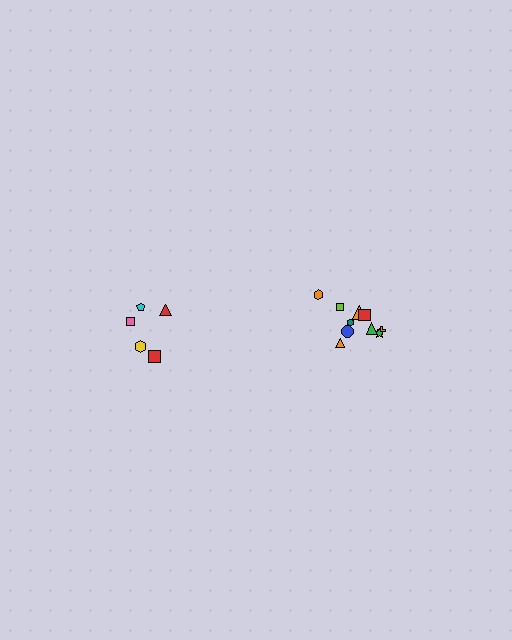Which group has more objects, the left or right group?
The right group.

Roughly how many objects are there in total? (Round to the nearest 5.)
Roughly 15 objects in total.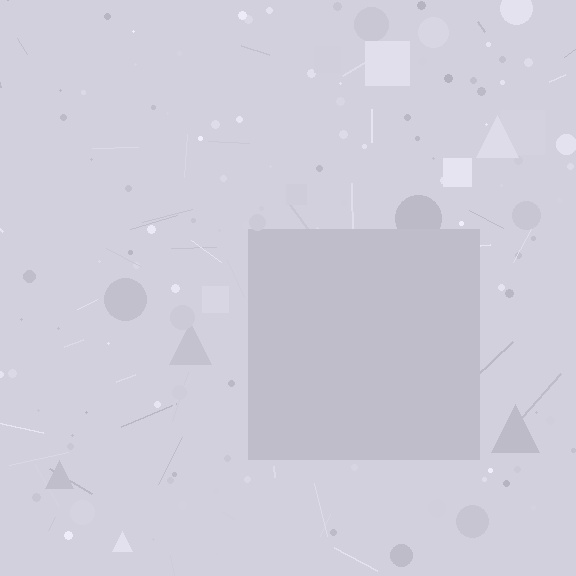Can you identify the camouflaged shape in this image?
The camouflaged shape is a square.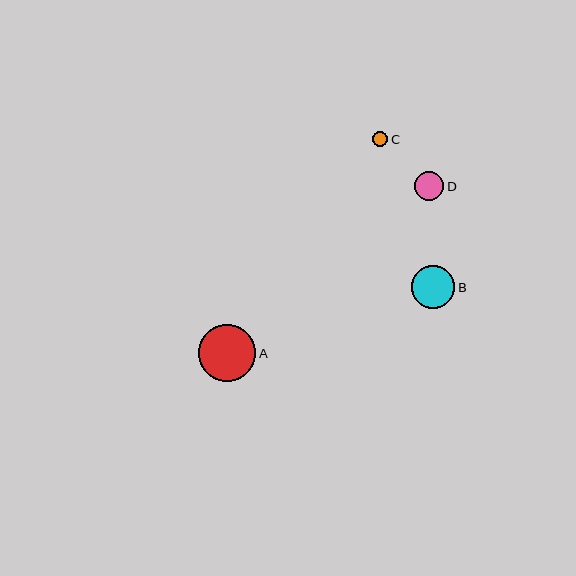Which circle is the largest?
Circle A is the largest with a size of approximately 57 pixels.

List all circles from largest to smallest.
From largest to smallest: A, B, D, C.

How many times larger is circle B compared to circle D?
Circle B is approximately 1.5 times the size of circle D.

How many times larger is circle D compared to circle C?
Circle D is approximately 1.9 times the size of circle C.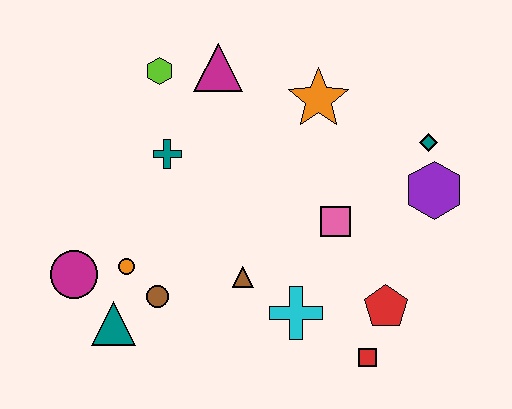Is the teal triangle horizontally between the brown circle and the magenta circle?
Yes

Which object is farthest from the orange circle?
The teal diamond is farthest from the orange circle.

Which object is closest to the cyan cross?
The brown triangle is closest to the cyan cross.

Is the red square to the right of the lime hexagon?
Yes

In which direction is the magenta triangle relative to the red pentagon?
The magenta triangle is above the red pentagon.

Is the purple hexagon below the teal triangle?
No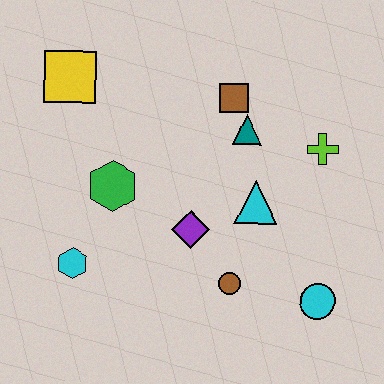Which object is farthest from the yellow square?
The cyan circle is farthest from the yellow square.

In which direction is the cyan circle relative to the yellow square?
The cyan circle is to the right of the yellow square.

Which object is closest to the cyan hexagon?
The green hexagon is closest to the cyan hexagon.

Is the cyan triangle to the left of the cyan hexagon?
No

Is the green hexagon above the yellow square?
No